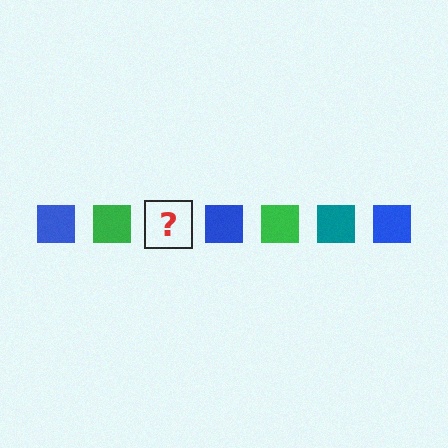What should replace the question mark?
The question mark should be replaced with a teal square.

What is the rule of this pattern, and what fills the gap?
The rule is that the pattern cycles through blue, green, teal squares. The gap should be filled with a teal square.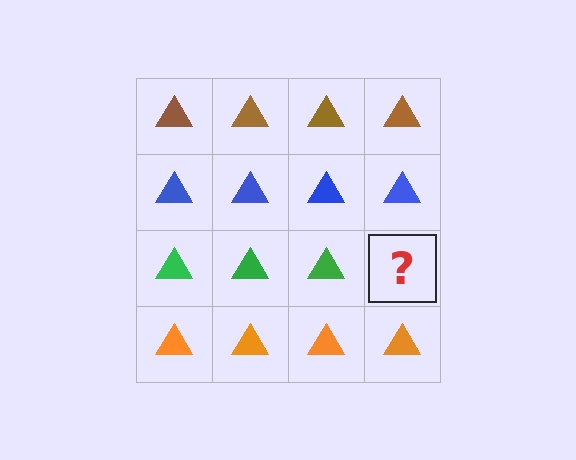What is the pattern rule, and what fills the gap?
The rule is that each row has a consistent color. The gap should be filled with a green triangle.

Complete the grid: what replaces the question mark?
The question mark should be replaced with a green triangle.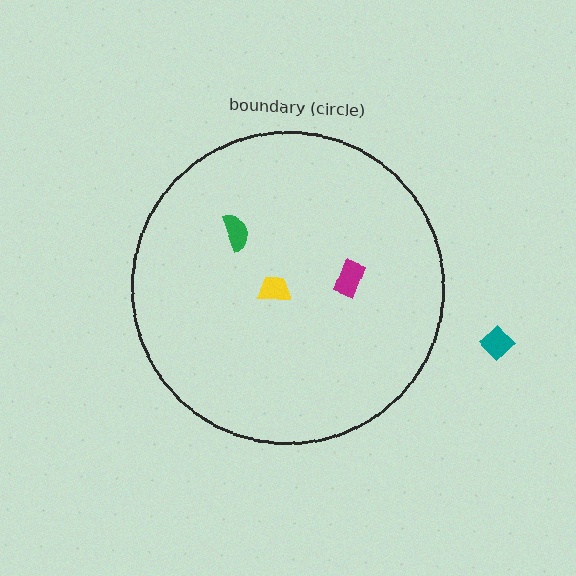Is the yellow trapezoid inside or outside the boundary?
Inside.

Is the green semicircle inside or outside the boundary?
Inside.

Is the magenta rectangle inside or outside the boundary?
Inside.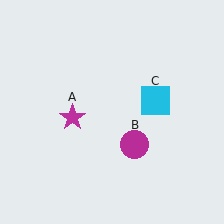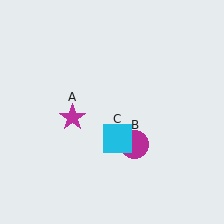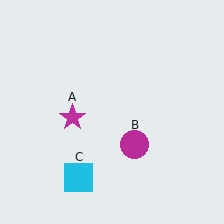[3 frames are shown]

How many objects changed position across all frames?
1 object changed position: cyan square (object C).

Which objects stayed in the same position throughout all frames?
Magenta star (object A) and magenta circle (object B) remained stationary.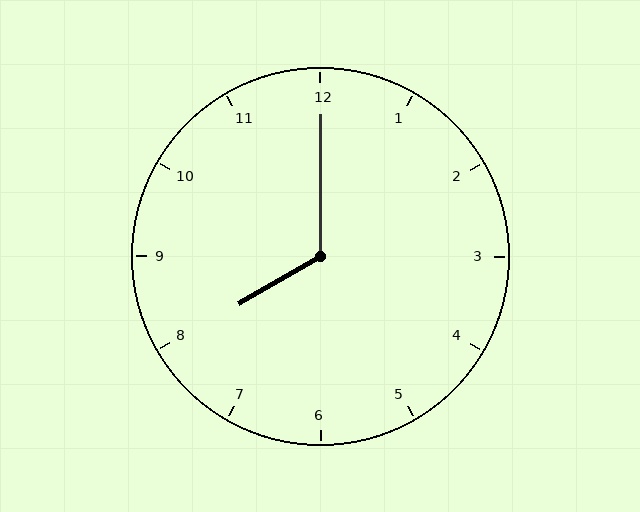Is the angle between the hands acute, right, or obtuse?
It is obtuse.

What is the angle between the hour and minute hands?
Approximately 120 degrees.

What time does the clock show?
8:00.